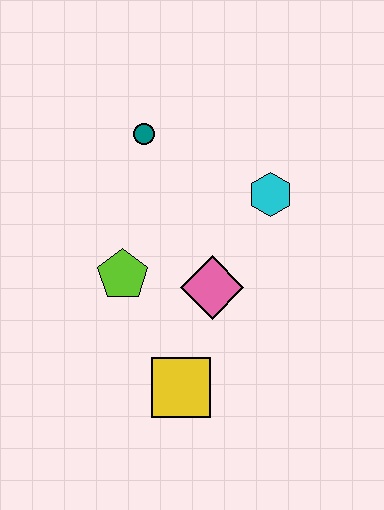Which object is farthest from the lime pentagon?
The cyan hexagon is farthest from the lime pentagon.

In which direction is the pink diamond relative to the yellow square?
The pink diamond is above the yellow square.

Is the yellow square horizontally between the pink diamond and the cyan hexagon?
No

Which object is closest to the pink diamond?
The lime pentagon is closest to the pink diamond.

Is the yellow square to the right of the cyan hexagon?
No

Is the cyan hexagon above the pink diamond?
Yes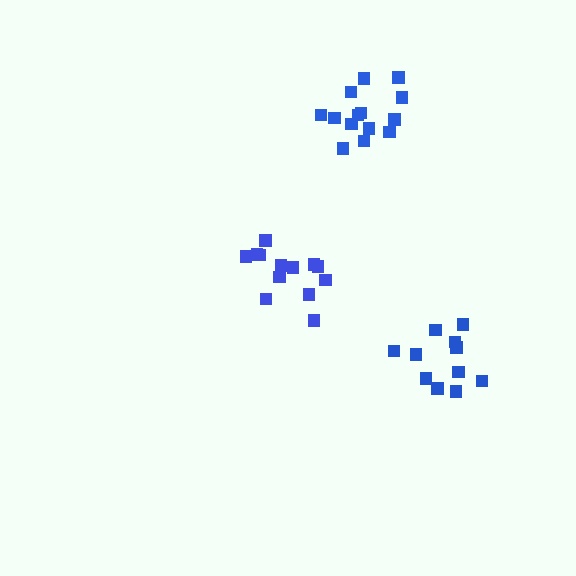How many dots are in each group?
Group 1: 14 dots, Group 2: 11 dots, Group 3: 13 dots (38 total).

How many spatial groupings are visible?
There are 3 spatial groupings.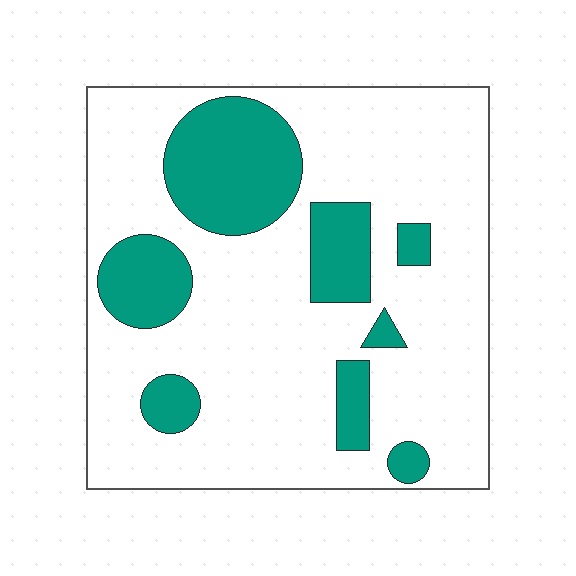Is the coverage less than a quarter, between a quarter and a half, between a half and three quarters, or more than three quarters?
Less than a quarter.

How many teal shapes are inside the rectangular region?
8.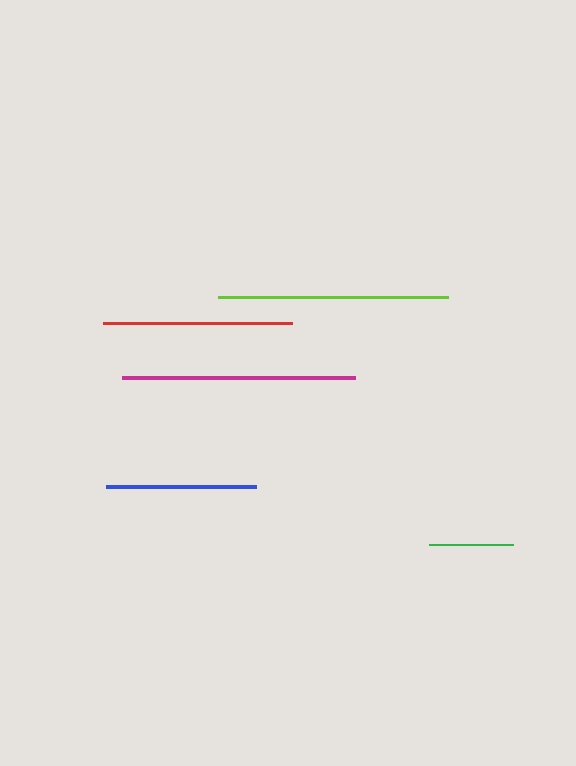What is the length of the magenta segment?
The magenta segment is approximately 233 pixels long.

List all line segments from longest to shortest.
From longest to shortest: magenta, lime, red, blue, green.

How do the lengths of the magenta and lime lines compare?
The magenta and lime lines are approximately the same length.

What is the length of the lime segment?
The lime segment is approximately 230 pixels long.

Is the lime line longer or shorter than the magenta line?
The magenta line is longer than the lime line.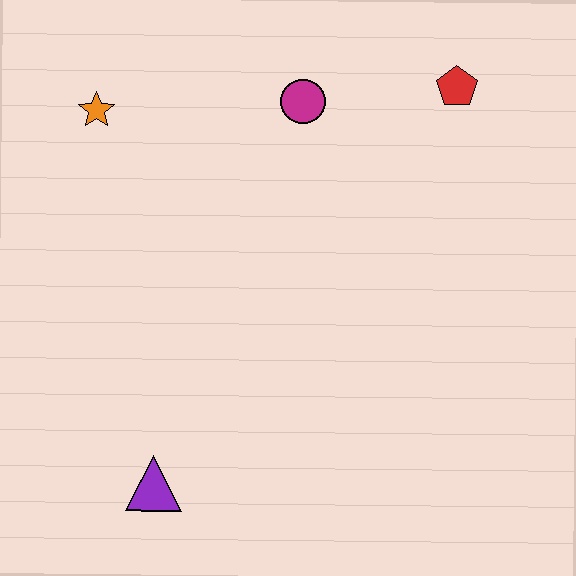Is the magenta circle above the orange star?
Yes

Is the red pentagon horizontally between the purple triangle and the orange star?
No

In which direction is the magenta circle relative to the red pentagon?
The magenta circle is to the left of the red pentagon.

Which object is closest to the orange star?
The magenta circle is closest to the orange star.